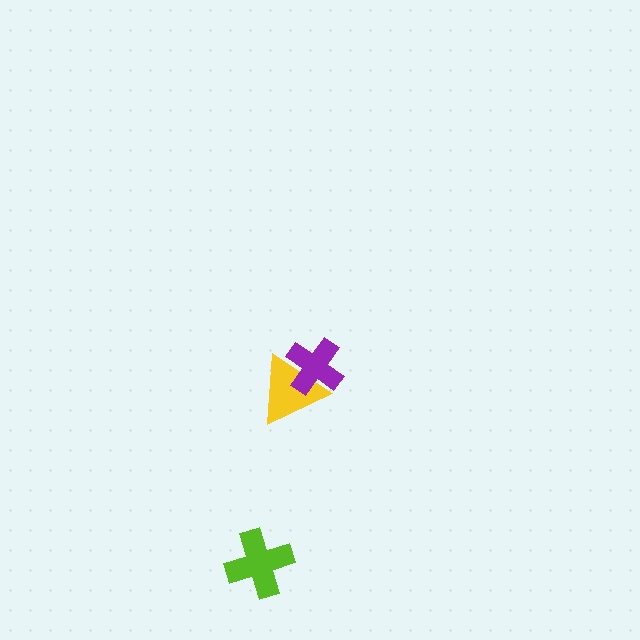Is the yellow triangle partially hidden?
Yes, it is partially covered by another shape.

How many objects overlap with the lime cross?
0 objects overlap with the lime cross.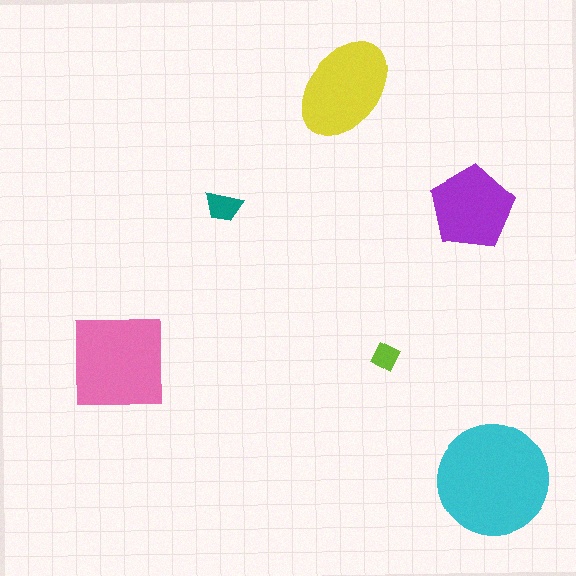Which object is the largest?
The cyan circle.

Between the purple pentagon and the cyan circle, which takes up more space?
The cyan circle.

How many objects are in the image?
There are 6 objects in the image.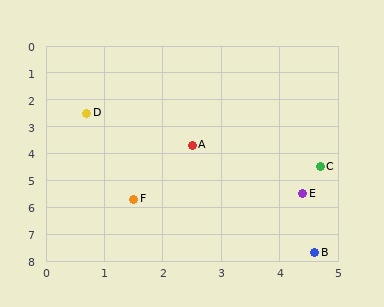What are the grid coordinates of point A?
Point A is at approximately (2.5, 3.7).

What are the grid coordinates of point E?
Point E is at approximately (4.4, 5.5).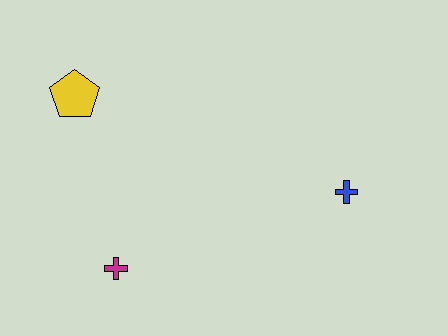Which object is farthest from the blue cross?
The yellow pentagon is farthest from the blue cross.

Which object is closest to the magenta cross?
The yellow pentagon is closest to the magenta cross.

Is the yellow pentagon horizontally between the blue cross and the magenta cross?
No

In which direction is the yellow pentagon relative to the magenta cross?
The yellow pentagon is above the magenta cross.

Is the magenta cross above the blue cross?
No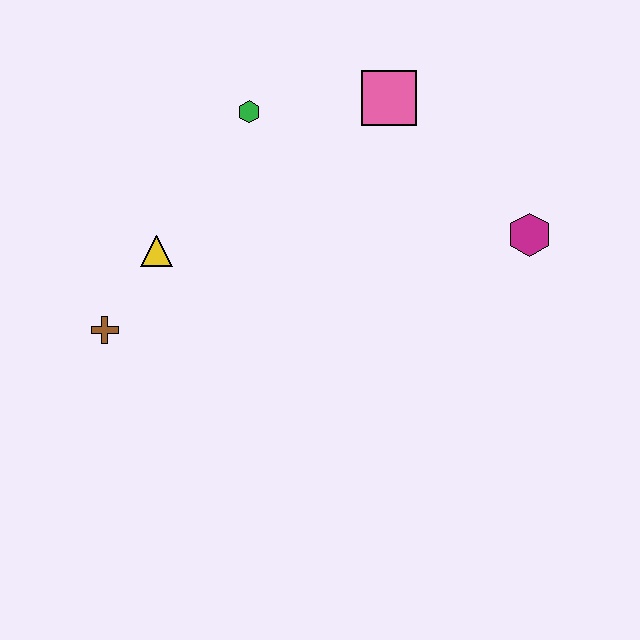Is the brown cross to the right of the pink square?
No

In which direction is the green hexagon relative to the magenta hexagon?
The green hexagon is to the left of the magenta hexagon.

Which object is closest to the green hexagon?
The pink square is closest to the green hexagon.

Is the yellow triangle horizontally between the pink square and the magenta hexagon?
No